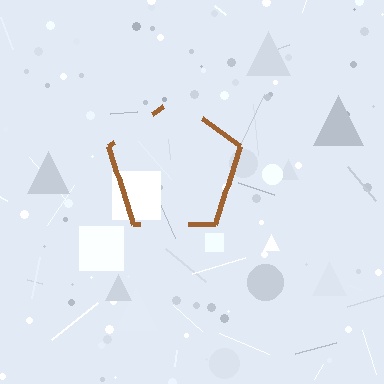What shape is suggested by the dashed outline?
The dashed outline suggests a pentagon.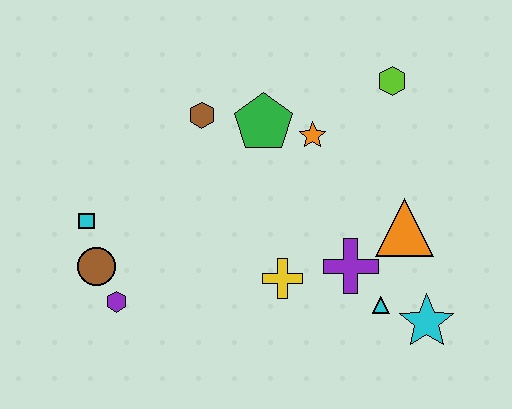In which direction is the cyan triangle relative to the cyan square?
The cyan triangle is to the right of the cyan square.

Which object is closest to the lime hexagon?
The orange star is closest to the lime hexagon.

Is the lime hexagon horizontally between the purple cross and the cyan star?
Yes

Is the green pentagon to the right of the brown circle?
Yes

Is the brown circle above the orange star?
No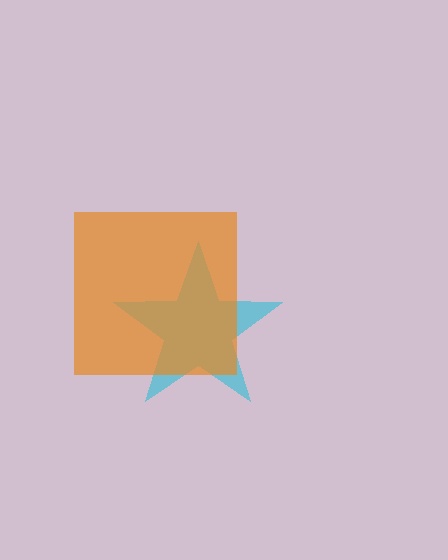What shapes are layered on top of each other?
The layered shapes are: a cyan star, an orange square.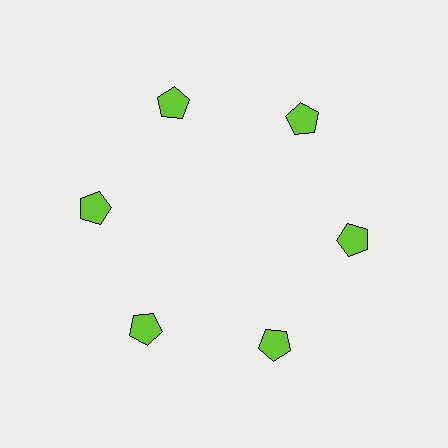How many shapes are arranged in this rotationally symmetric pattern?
There are 6 shapes, arranged in 6 groups of 1.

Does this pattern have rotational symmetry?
Yes, this pattern has 6-fold rotational symmetry. It looks the same after rotating 60 degrees around the center.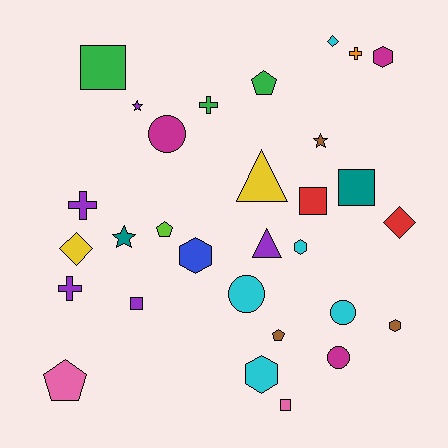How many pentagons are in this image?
There are 4 pentagons.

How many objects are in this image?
There are 30 objects.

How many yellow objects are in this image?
There are 2 yellow objects.